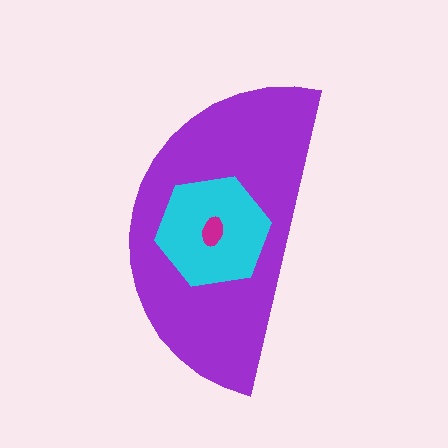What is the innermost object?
The magenta ellipse.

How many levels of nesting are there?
3.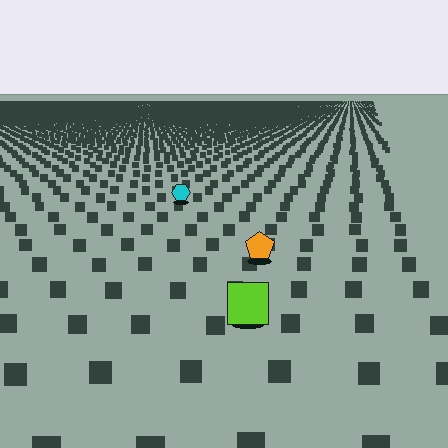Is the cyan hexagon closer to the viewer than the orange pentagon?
No. The orange pentagon is closer — you can tell from the texture gradient: the ground texture is coarser near it.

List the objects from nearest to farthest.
From nearest to farthest: the lime square, the orange pentagon, the cyan hexagon.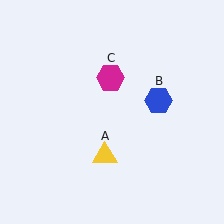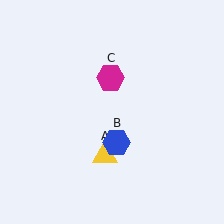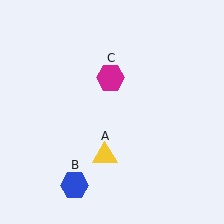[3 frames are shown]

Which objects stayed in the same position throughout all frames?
Yellow triangle (object A) and magenta hexagon (object C) remained stationary.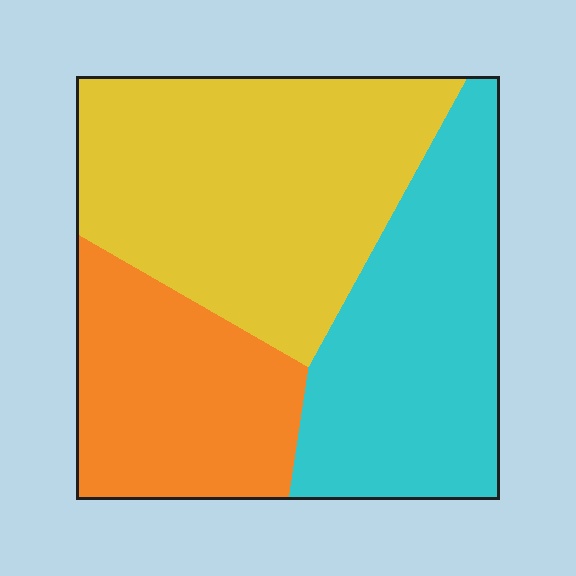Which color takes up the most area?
Yellow, at roughly 40%.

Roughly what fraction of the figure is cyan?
Cyan takes up about one third (1/3) of the figure.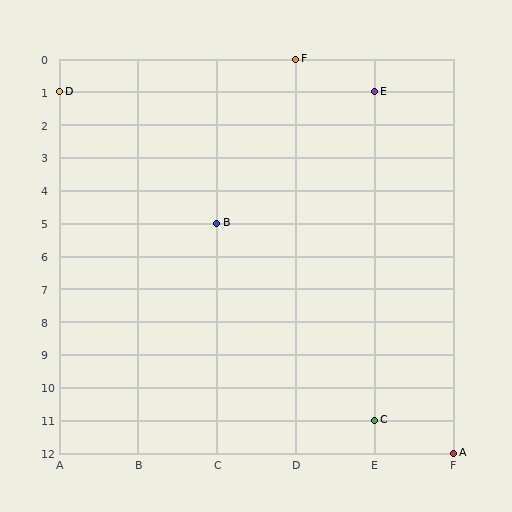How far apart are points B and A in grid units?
Points B and A are 3 columns and 7 rows apart (about 7.6 grid units diagonally).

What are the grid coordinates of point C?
Point C is at grid coordinates (E, 11).